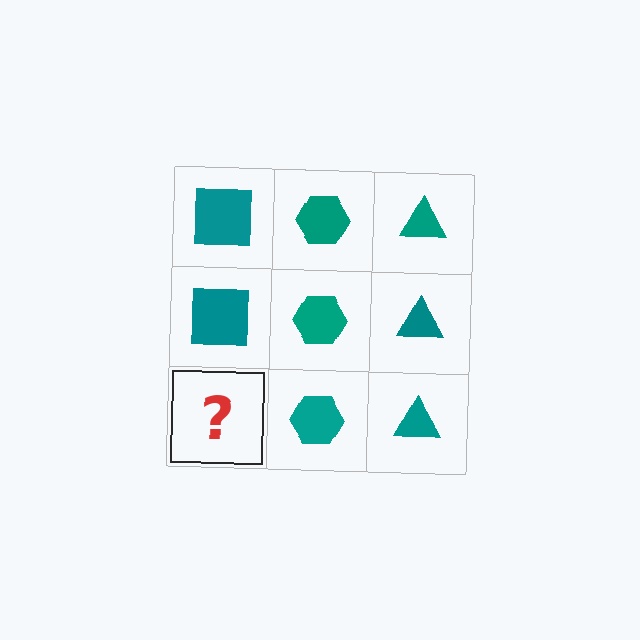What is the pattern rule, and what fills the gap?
The rule is that each column has a consistent shape. The gap should be filled with a teal square.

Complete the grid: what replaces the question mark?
The question mark should be replaced with a teal square.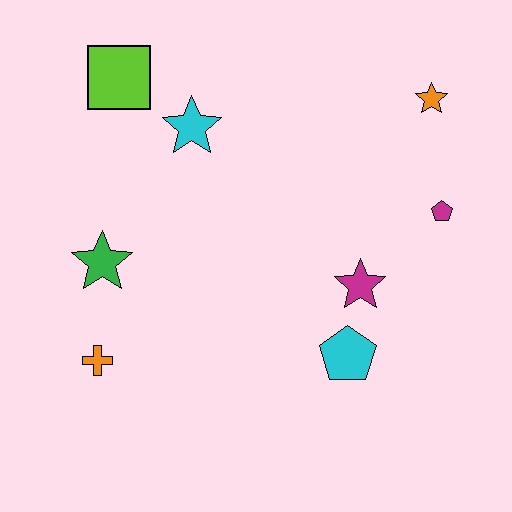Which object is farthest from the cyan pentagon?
The lime square is farthest from the cyan pentagon.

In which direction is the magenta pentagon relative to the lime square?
The magenta pentagon is to the right of the lime square.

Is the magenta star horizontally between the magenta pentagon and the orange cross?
Yes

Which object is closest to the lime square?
The cyan star is closest to the lime square.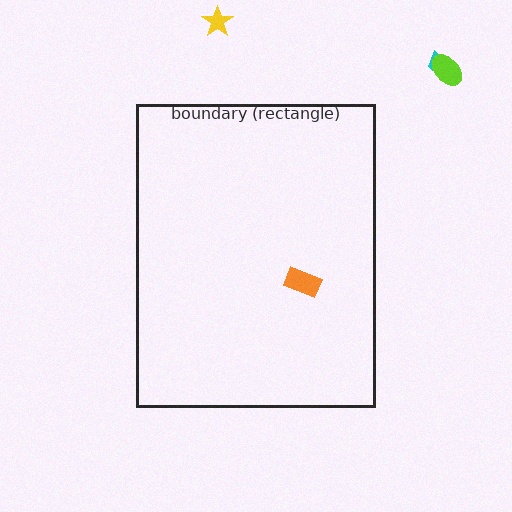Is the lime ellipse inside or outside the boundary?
Outside.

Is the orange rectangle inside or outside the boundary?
Inside.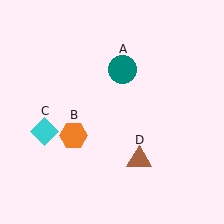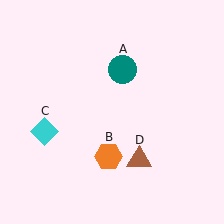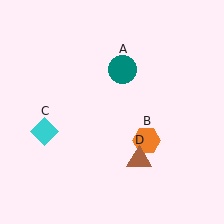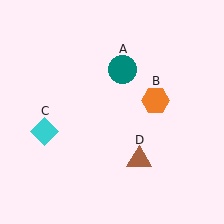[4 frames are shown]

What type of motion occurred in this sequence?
The orange hexagon (object B) rotated counterclockwise around the center of the scene.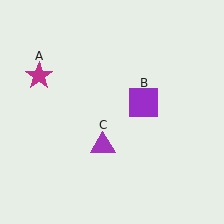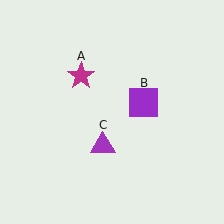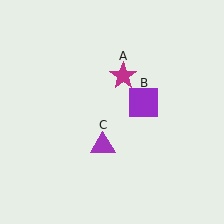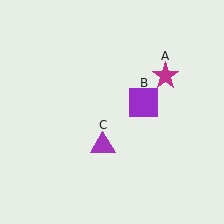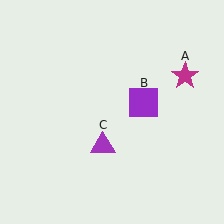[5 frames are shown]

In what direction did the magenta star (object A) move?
The magenta star (object A) moved right.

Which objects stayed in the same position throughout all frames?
Purple square (object B) and purple triangle (object C) remained stationary.